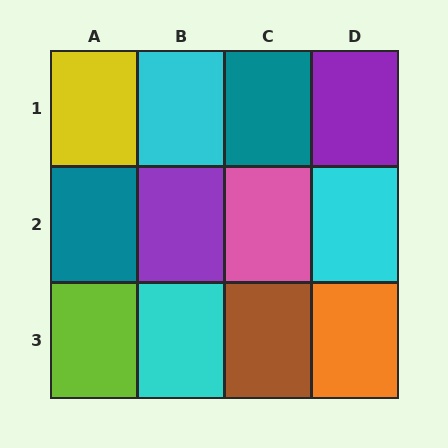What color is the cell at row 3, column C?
Brown.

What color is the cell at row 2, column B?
Purple.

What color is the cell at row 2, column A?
Teal.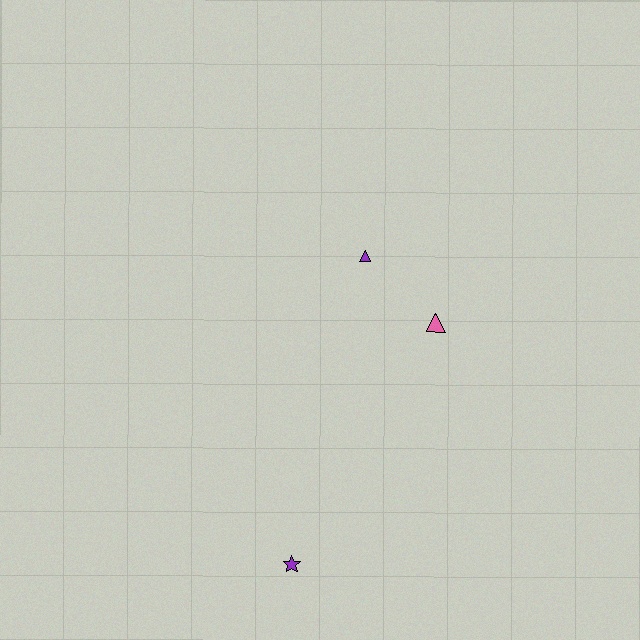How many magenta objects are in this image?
There are no magenta objects.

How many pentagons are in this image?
There are no pentagons.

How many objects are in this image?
There are 3 objects.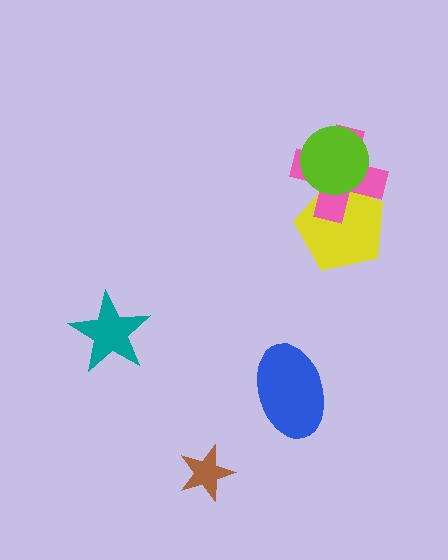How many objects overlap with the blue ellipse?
0 objects overlap with the blue ellipse.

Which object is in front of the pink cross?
The lime circle is in front of the pink cross.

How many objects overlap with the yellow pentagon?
2 objects overlap with the yellow pentagon.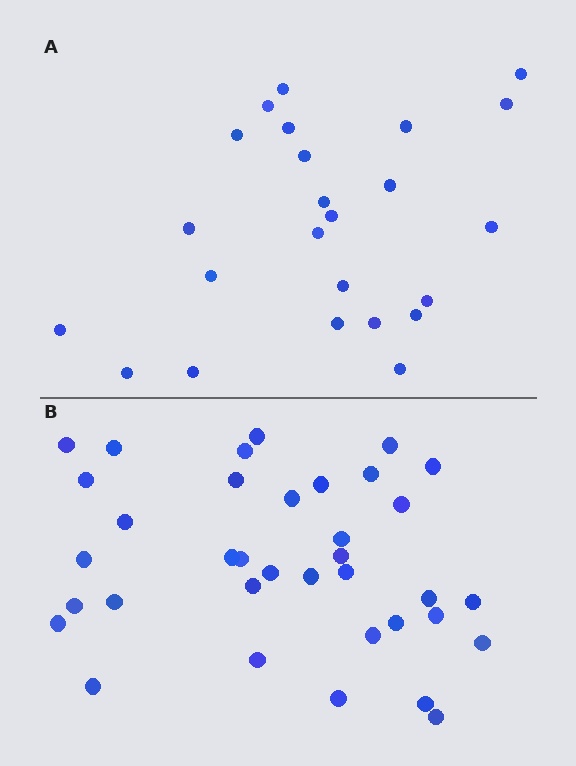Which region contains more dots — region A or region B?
Region B (the bottom region) has more dots.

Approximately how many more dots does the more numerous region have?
Region B has roughly 12 or so more dots than region A.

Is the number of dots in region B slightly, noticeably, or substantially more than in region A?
Region B has substantially more. The ratio is roughly 1.5 to 1.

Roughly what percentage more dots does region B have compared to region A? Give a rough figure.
About 50% more.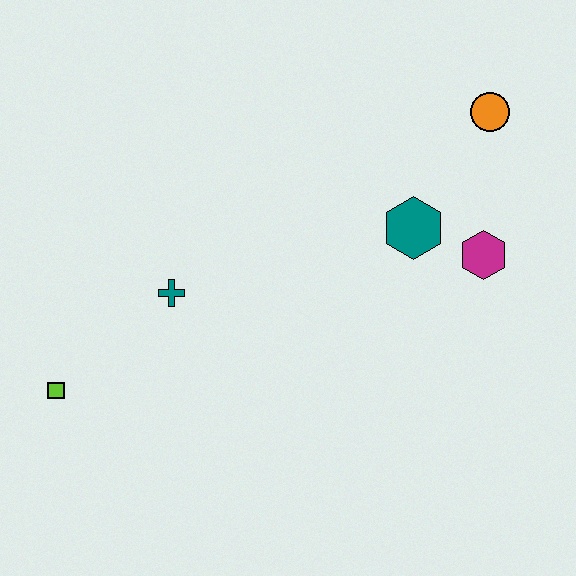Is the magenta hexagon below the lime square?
No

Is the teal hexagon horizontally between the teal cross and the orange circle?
Yes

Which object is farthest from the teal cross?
The orange circle is farthest from the teal cross.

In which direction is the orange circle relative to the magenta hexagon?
The orange circle is above the magenta hexagon.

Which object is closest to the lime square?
The teal cross is closest to the lime square.